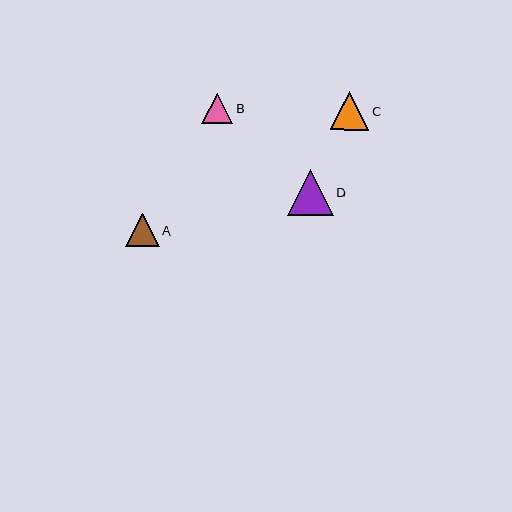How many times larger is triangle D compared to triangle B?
Triangle D is approximately 1.5 times the size of triangle B.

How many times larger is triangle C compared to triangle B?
Triangle C is approximately 1.3 times the size of triangle B.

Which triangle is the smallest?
Triangle B is the smallest with a size of approximately 31 pixels.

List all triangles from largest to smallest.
From largest to smallest: D, C, A, B.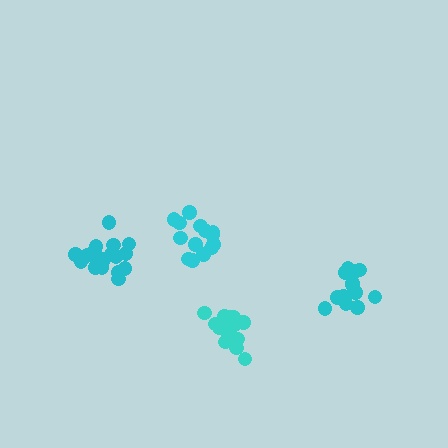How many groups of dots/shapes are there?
There are 4 groups.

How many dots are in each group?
Group 1: 19 dots, Group 2: 15 dots, Group 3: 14 dots, Group 4: 14 dots (62 total).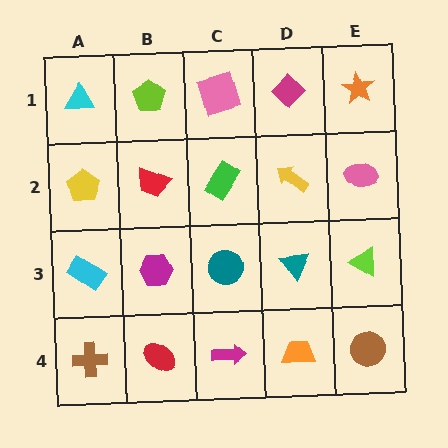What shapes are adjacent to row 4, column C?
A teal circle (row 3, column C), a red ellipse (row 4, column B), an orange trapezoid (row 4, column D).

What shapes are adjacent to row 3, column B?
A red trapezoid (row 2, column B), a red ellipse (row 4, column B), a cyan rectangle (row 3, column A), a teal circle (row 3, column C).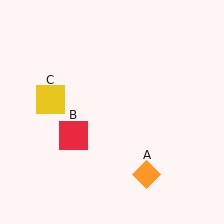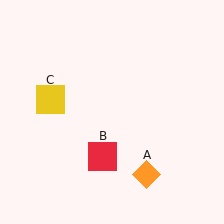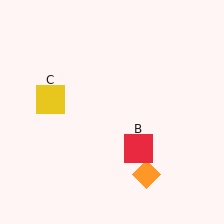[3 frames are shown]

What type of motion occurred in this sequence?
The red square (object B) rotated counterclockwise around the center of the scene.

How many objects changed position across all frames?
1 object changed position: red square (object B).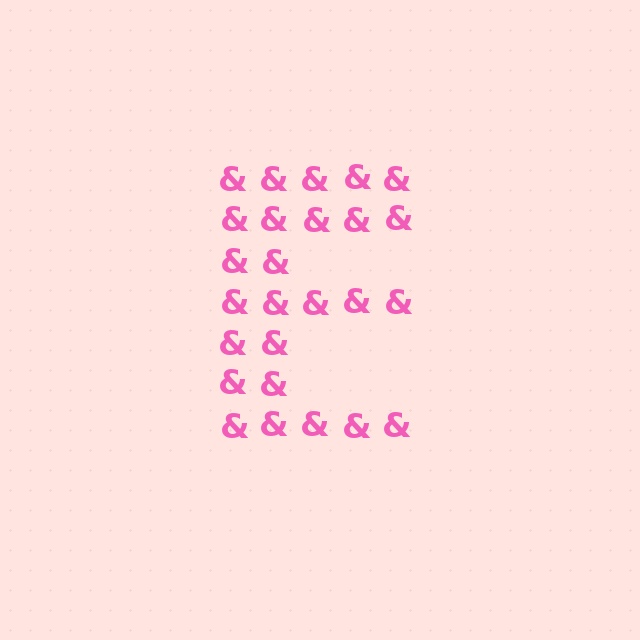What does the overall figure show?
The overall figure shows the letter E.